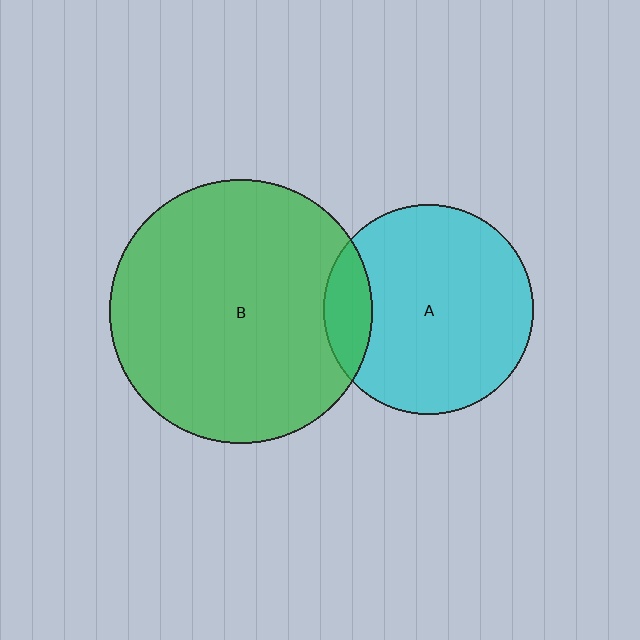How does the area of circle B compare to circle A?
Approximately 1.6 times.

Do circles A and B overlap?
Yes.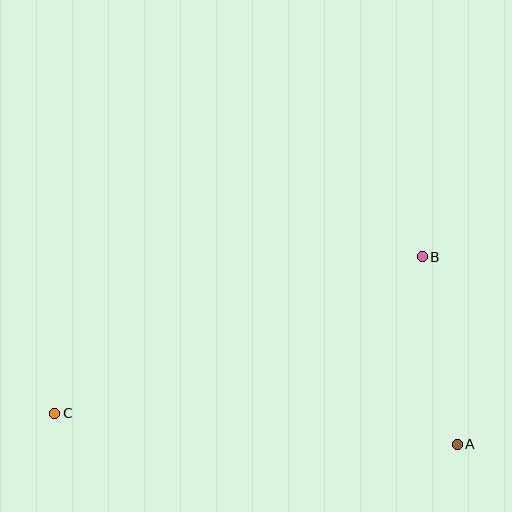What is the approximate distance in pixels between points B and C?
The distance between B and C is approximately 399 pixels.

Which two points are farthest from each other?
Points A and C are farthest from each other.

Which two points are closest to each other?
Points A and B are closest to each other.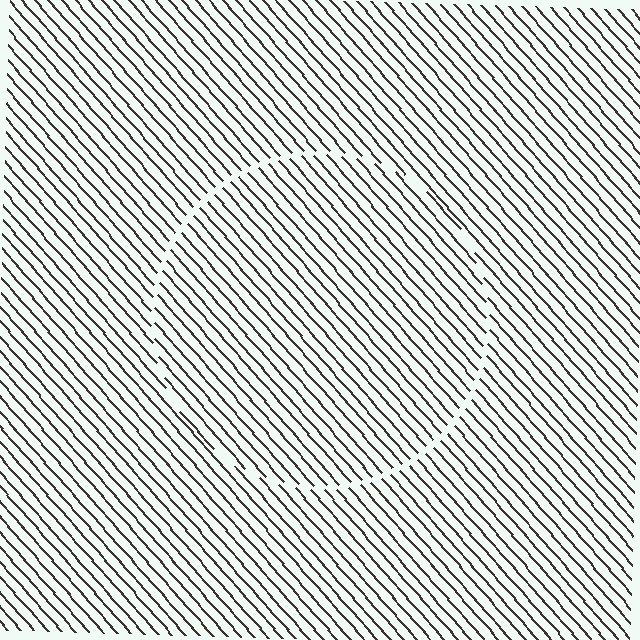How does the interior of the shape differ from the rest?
The interior of the shape contains the same grating, shifted by half a period — the contour is defined by the phase discontinuity where line-ends from the inner and outer gratings abut.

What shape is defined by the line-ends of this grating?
An illusory circle. The interior of the shape contains the same grating, shifted by half a period — the contour is defined by the phase discontinuity where line-ends from the inner and outer gratings abut.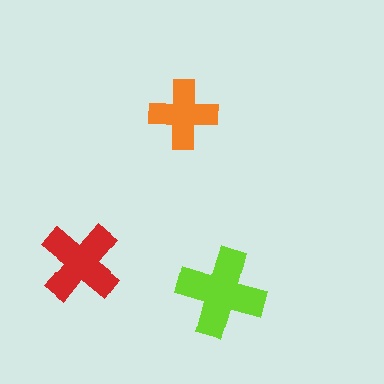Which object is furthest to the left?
The red cross is leftmost.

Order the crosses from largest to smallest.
the lime one, the red one, the orange one.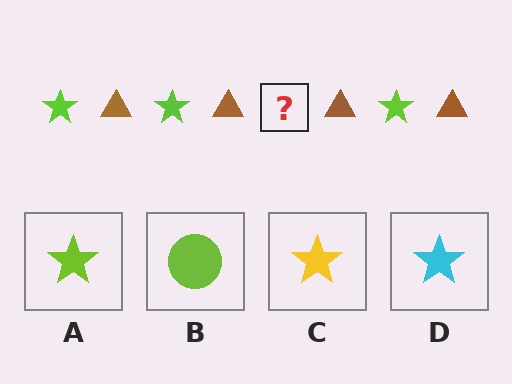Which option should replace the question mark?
Option A.